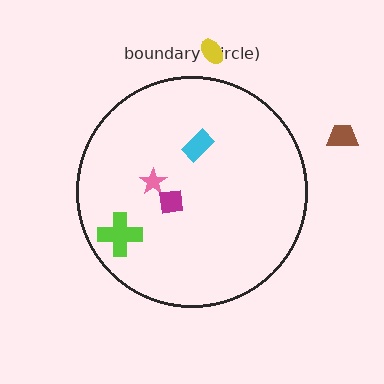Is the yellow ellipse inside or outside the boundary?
Outside.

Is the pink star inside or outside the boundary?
Inside.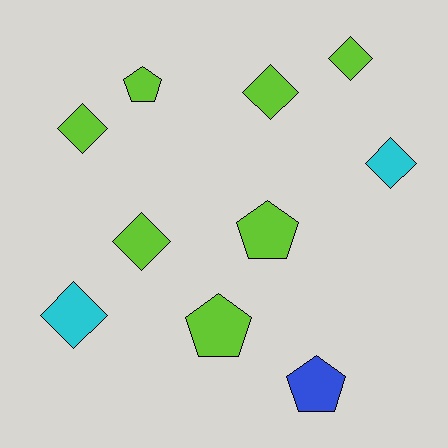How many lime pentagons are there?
There are 3 lime pentagons.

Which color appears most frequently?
Lime, with 7 objects.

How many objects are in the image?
There are 10 objects.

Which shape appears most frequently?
Diamond, with 6 objects.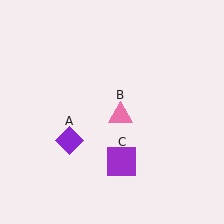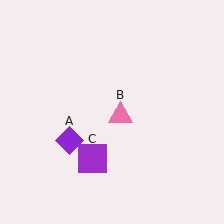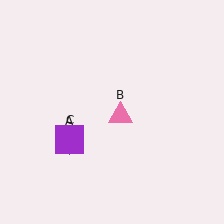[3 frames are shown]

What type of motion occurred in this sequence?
The purple square (object C) rotated clockwise around the center of the scene.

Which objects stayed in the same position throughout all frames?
Purple diamond (object A) and pink triangle (object B) remained stationary.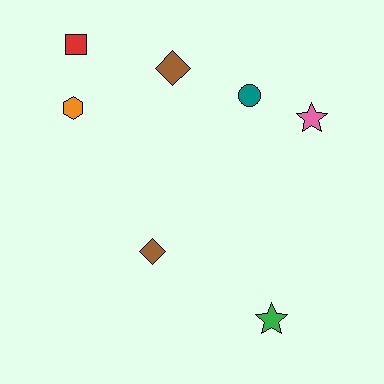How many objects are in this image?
There are 7 objects.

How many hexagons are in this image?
There is 1 hexagon.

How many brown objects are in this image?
There are 2 brown objects.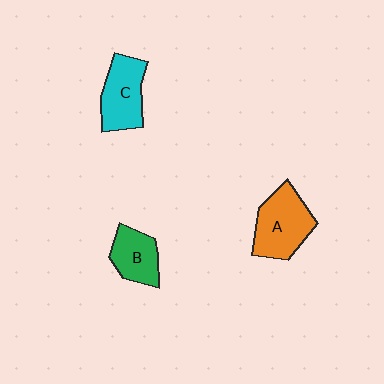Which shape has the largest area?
Shape A (orange).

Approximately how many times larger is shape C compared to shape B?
Approximately 1.3 times.